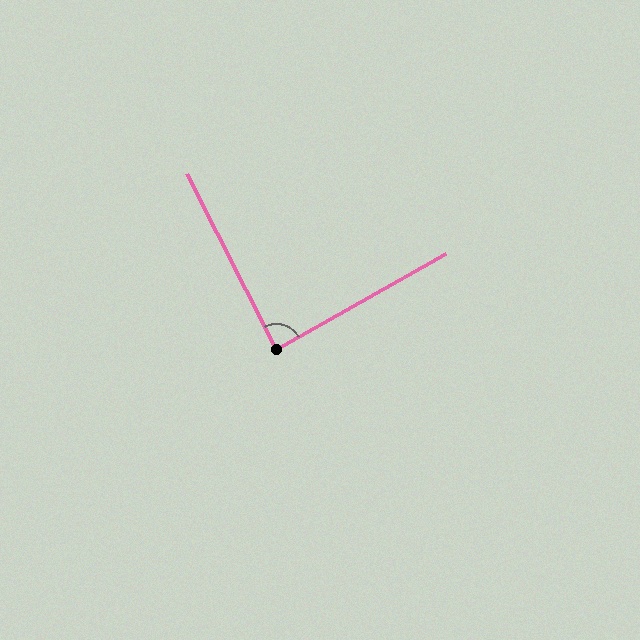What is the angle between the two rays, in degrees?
Approximately 88 degrees.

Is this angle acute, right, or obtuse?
It is approximately a right angle.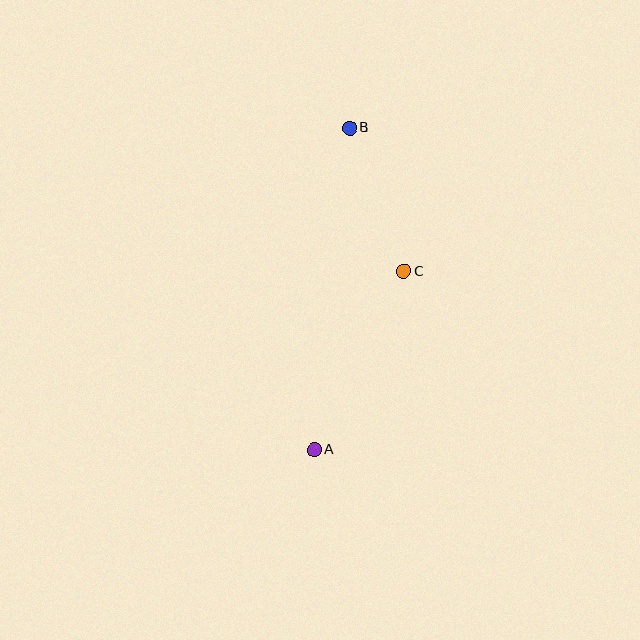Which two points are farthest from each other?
Points A and B are farthest from each other.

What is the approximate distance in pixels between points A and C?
The distance between A and C is approximately 200 pixels.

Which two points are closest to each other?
Points B and C are closest to each other.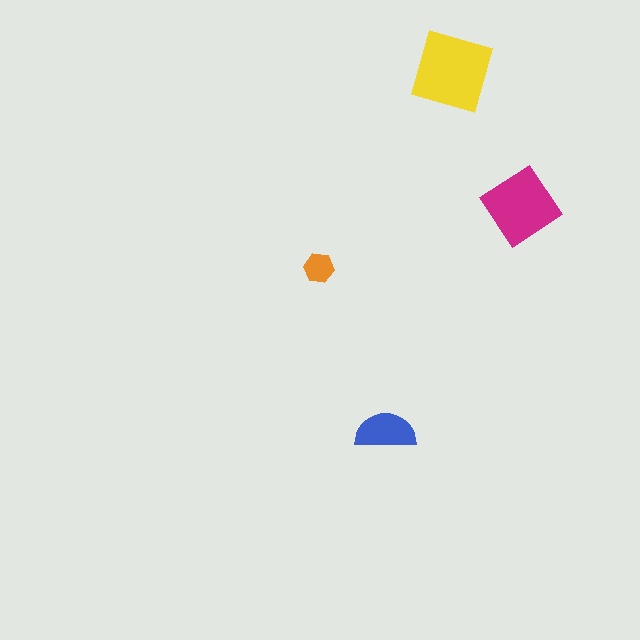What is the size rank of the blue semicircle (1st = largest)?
3rd.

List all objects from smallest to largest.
The orange hexagon, the blue semicircle, the magenta diamond, the yellow diamond.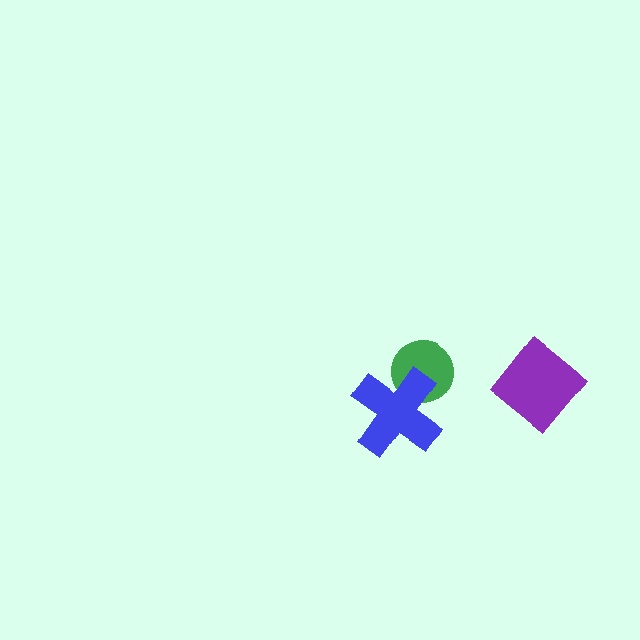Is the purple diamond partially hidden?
No, no other shape covers it.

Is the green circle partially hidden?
Yes, it is partially covered by another shape.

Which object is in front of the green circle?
The blue cross is in front of the green circle.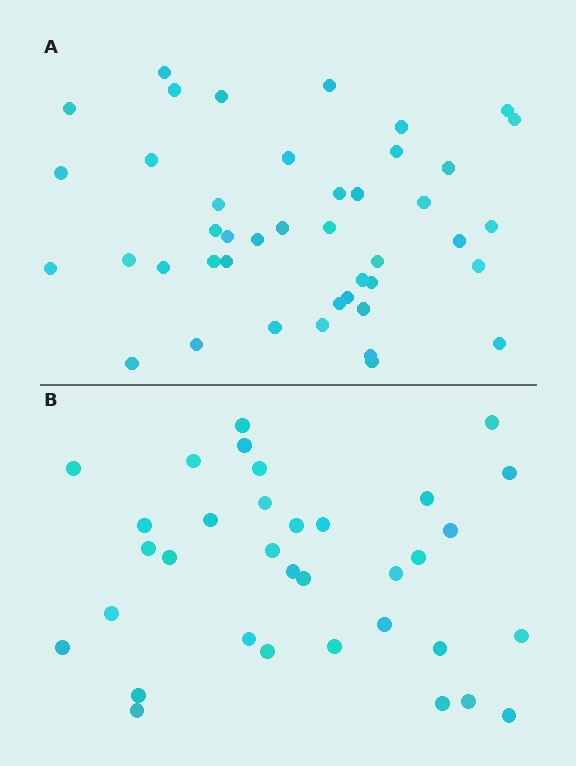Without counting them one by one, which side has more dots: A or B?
Region A (the top region) has more dots.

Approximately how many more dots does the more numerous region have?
Region A has roughly 8 or so more dots than region B.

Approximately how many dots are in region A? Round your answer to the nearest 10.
About 40 dots. (The exact count is 43, which rounds to 40.)